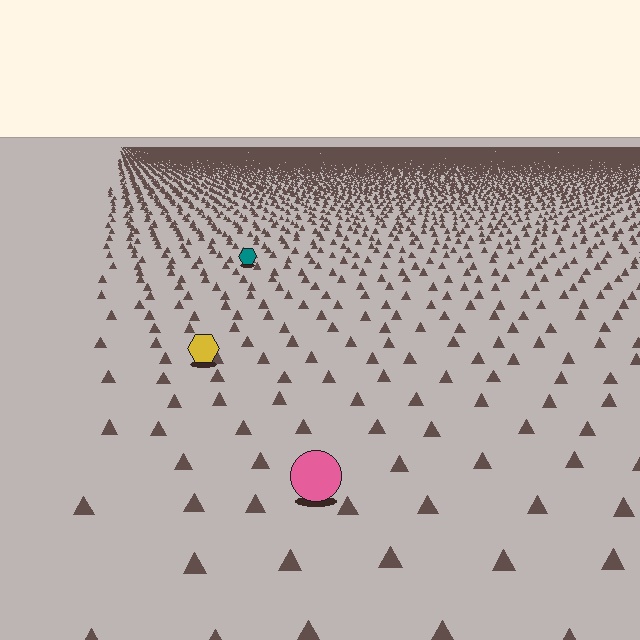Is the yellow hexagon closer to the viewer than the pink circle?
No. The pink circle is closer — you can tell from the texture gradient: the ground texture is coarser near it.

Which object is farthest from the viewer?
The teal hexagon is farthest from the viewer. It appears smaller and the ground texture around it is denser.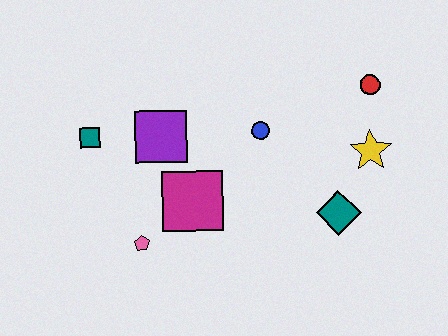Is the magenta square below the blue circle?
Yes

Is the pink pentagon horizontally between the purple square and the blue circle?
No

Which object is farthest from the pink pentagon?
The red circle is farthest from the pink pentagon.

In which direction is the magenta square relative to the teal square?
The magenta square is to the right of the teal square.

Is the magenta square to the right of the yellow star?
No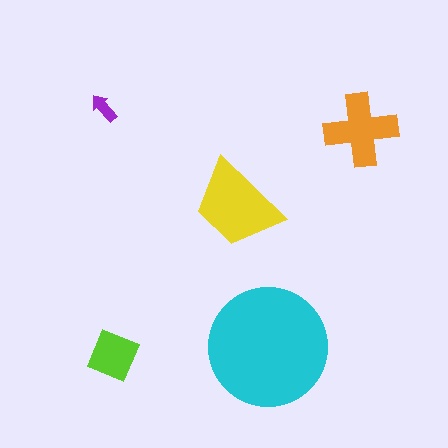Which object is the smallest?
The purple arrow.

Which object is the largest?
The cyan circle.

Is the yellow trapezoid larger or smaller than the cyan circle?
Smaller.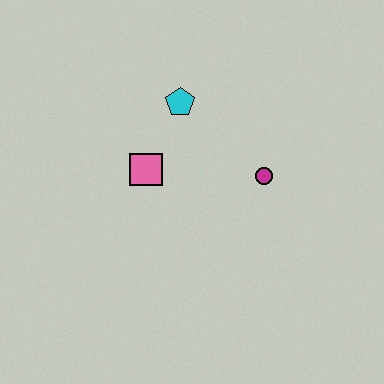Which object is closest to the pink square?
The cyan pentagon is closest to the pink square.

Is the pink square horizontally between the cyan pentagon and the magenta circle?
No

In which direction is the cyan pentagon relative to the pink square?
The cyan pentagon is above the pink square.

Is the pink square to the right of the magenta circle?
No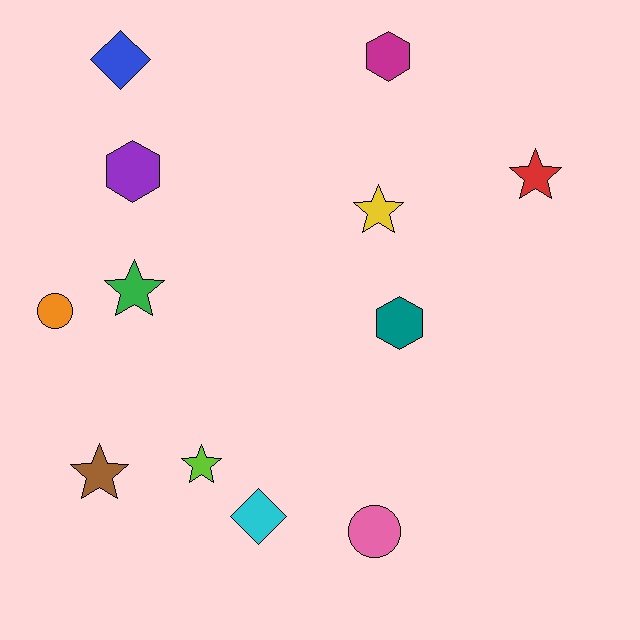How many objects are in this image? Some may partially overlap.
There are 12 objects.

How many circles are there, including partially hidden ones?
There are 2 circles.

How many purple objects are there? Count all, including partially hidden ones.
There is 1 purple object.